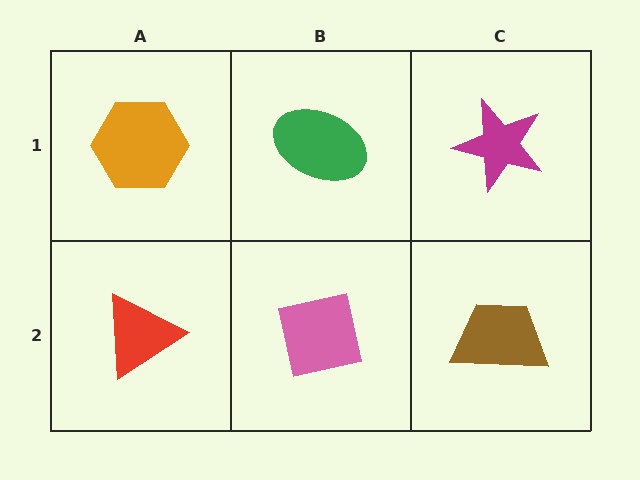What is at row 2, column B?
A pink square.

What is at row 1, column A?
An orange hexagon.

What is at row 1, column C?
A magenta star.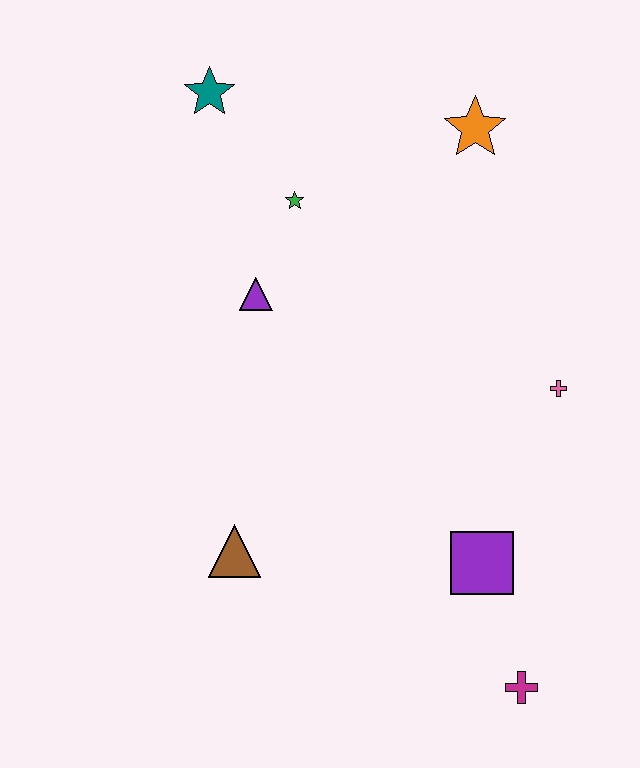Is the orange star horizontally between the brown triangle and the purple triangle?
No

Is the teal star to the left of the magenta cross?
Yes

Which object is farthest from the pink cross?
The teal star is farthest from the pink cross.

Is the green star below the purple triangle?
No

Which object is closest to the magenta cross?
The purple square is closest to the magenta cross.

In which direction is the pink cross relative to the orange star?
The pink cross is below the orange star.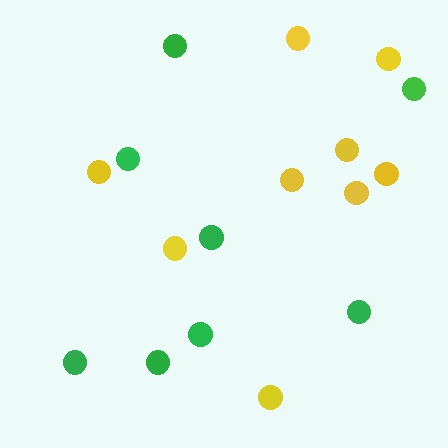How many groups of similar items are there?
There are 2 groups: one group of green circles (8) and one group of yellow circles (9).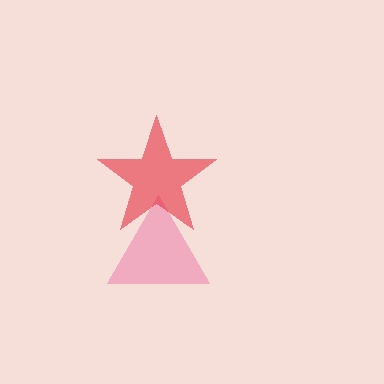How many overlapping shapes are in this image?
There are 2 overlapping shapes in the image.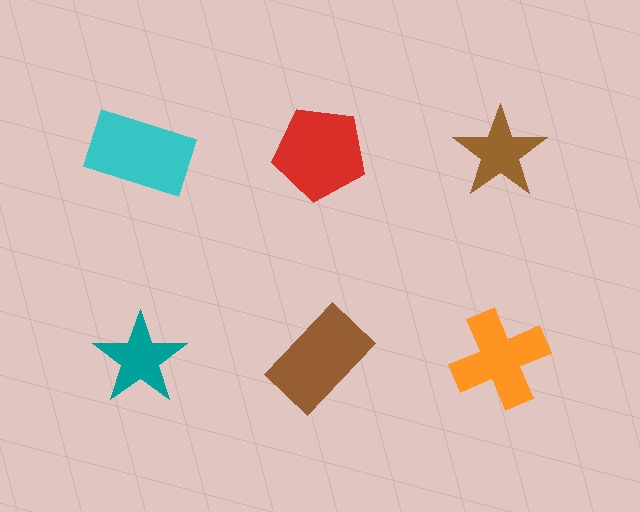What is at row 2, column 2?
A brown rectangle.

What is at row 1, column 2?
A red pentagon.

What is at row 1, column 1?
A cyan rectangle.